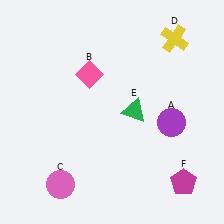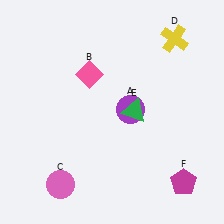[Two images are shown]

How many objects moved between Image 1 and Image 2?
1 object moved between the two images.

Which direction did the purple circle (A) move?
The purple circle (A) moved left.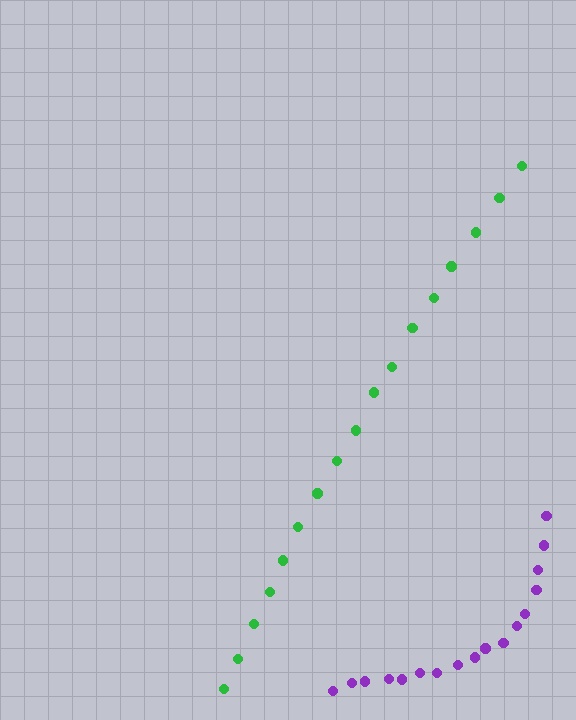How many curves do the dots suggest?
There are 2 distinct paths.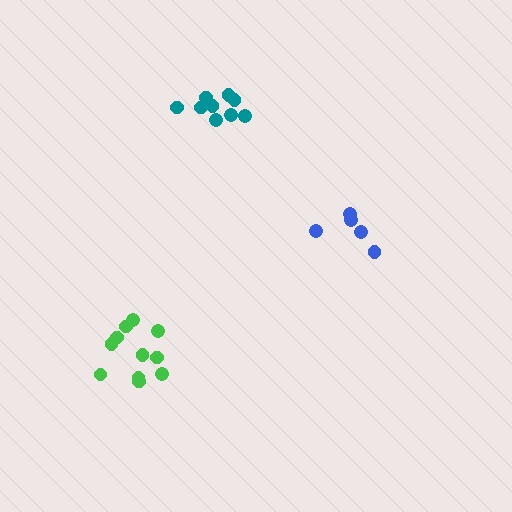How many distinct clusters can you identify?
There are 3 distinct clusters.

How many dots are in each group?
Group 1: 5 dots, Group 2: 9 dots, Group 3: 11 dots (25 total).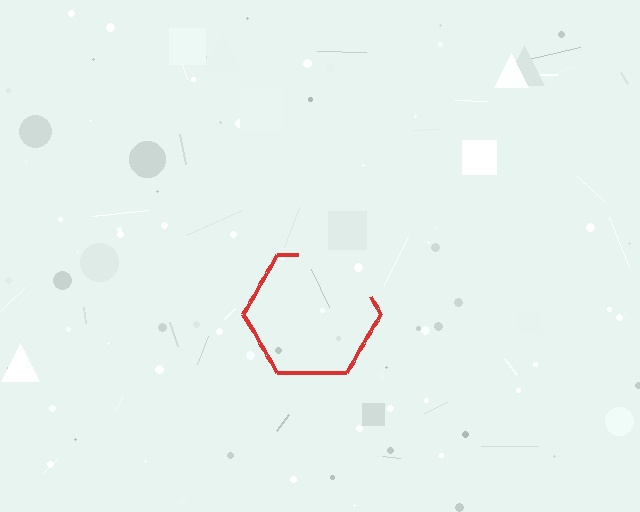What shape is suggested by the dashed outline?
The dashed outline suggests a hexagon.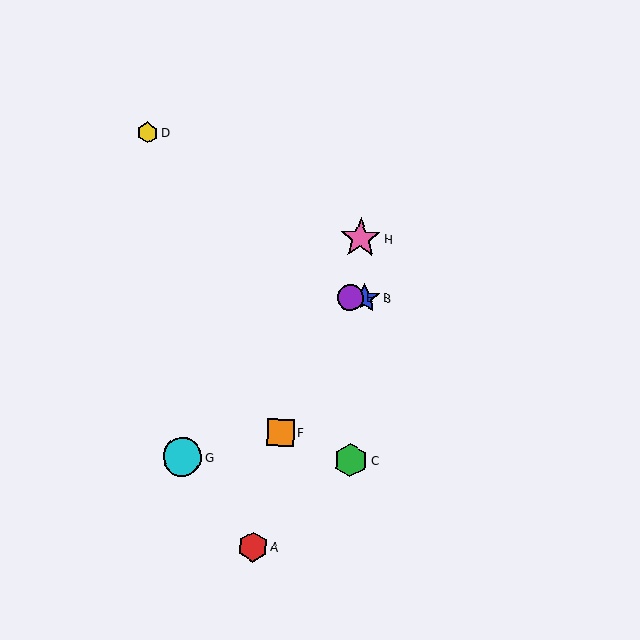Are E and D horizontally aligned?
No, E is at y≈297 and D is at y≈133.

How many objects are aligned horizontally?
2 objects (B, E) are aligned horizontally.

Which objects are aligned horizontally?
Objects B, E are aligned horizontally.